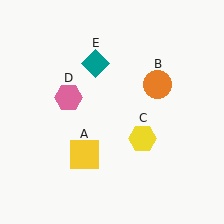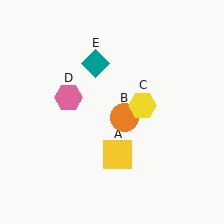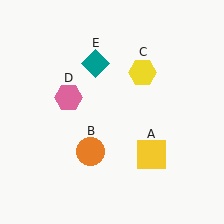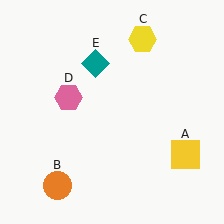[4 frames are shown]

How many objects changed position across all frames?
3 objects changed position: yellow square (object A), orange circle (object B), yellow hexagon (object C).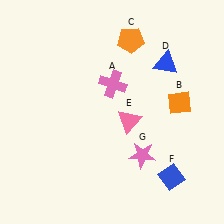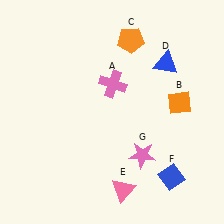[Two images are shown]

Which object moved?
The pink triangle (E) moved down.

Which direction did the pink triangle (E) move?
The pink triangle (E) moved down.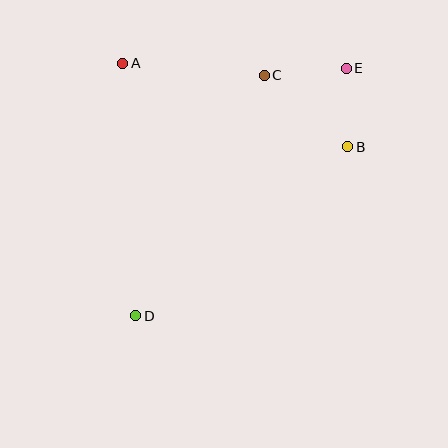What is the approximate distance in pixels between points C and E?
The distance between C and E is approximately 82 pixels.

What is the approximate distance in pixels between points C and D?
The distance between C and D is approximately 273 pixels.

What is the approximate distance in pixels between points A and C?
The distance between A and C is approximately 142 pixels.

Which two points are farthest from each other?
Points D and E are farthest from each other.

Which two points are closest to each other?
Points B and E are closest to each other.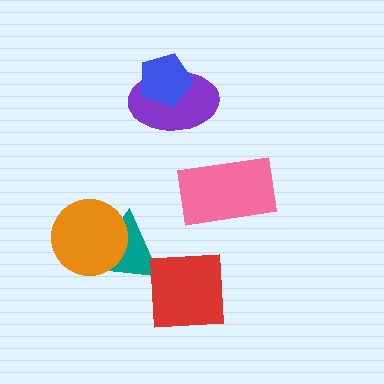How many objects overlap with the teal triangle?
2 objects overlap with the teal triangle.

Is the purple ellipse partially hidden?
Yes, it is partially covered by another shape.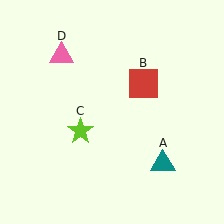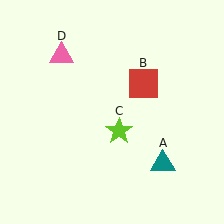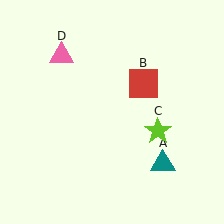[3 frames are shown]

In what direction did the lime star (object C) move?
The lime star (object C) moved right.